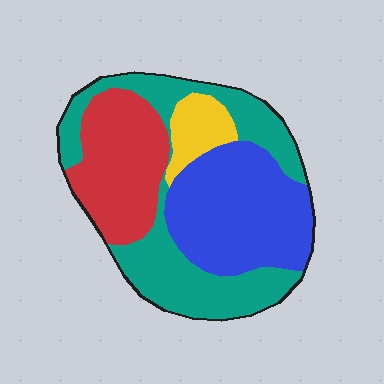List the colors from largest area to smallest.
From largest to smallest: teal, blue, red, yellow.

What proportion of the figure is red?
Red covers 24% of the figure.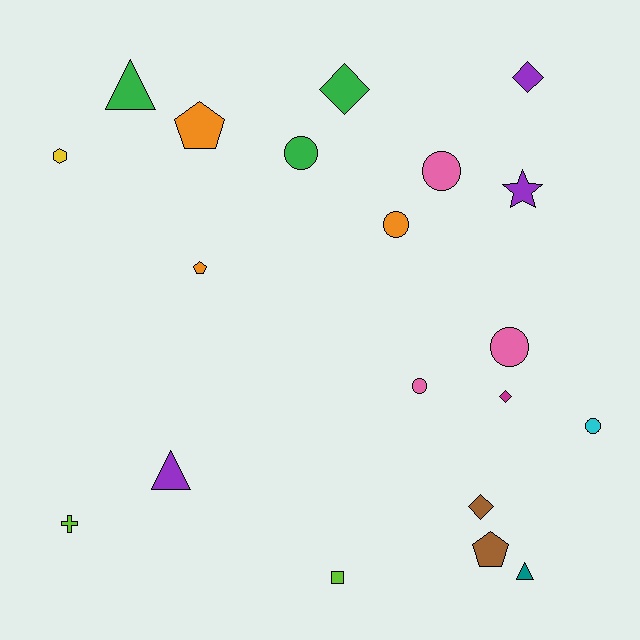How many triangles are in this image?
There are 3 triangles.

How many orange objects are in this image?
There are 3 orange objects.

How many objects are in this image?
There are 20 objects.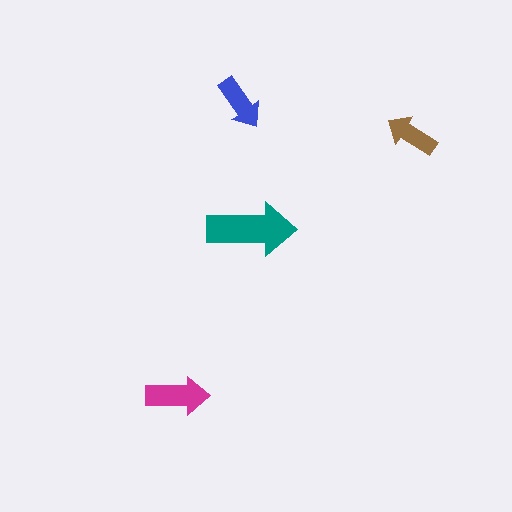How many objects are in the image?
There are 4 objects in the image.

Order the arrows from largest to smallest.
the teal one, the magenta one, the blue one, the brown one.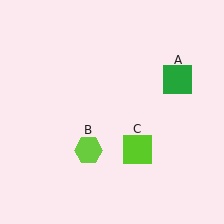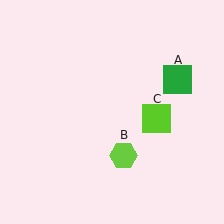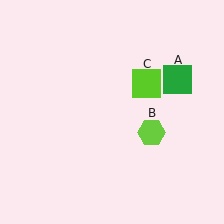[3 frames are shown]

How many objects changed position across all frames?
2 objects changed position: lime hexagon (object B), lime square (object C).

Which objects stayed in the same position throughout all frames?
Green square (object A) remained stationary.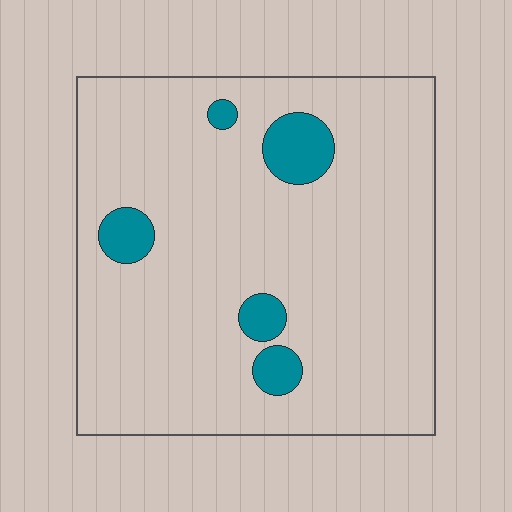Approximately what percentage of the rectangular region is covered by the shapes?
Approximately 10%.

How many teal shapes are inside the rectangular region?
5.